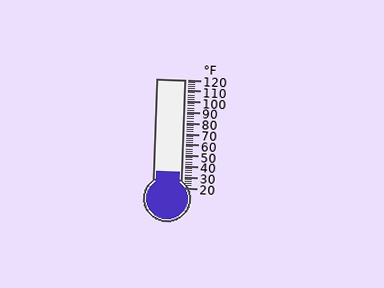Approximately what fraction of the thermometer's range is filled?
The thermometer is filled to approximately 15% of its range.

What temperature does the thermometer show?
The thermometer shows approximately 34°F.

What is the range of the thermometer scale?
The thermometer scale ranges from 20°F to 120°F.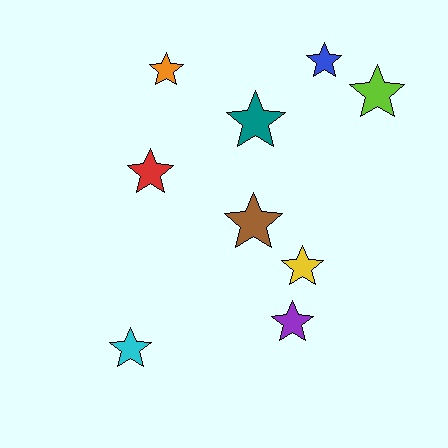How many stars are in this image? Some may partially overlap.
There are 9 stars.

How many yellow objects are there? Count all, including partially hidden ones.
There is 1 yellow object.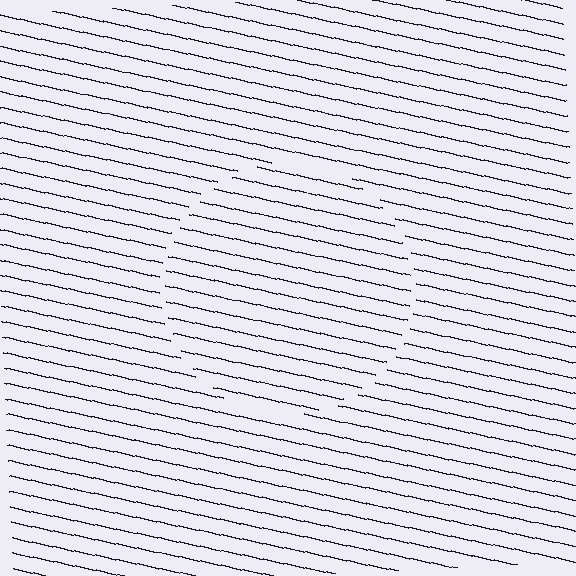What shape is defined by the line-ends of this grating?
An illusory circle. The interior of the shape contains the same grating, shifted by half a period — the contour is defined by the phase discontinuity where line-ends from the inner and outer gratings abut.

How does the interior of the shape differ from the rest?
The interior of the shape contains the same grating, shifted by half a period — the contour is defined by the phase discontinuity where line-ends from the inner and outer gratings abut.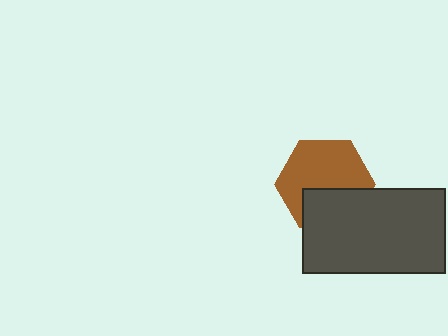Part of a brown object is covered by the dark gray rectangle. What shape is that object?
It is a hexagon.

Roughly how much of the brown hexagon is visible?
About half of it is visible (roughly 64%).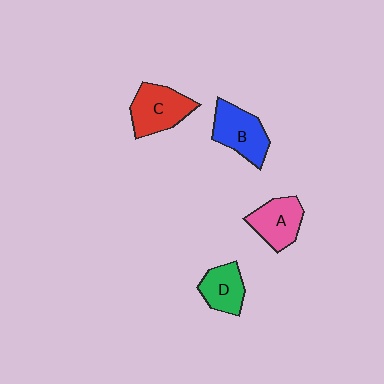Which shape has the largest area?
Shape C (red).